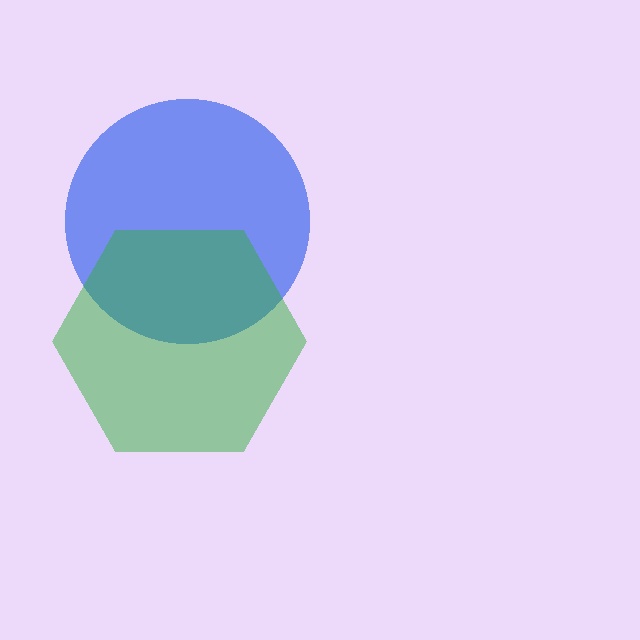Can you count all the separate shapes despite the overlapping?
Yes, there are 2 separate shapes.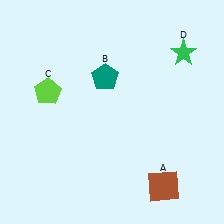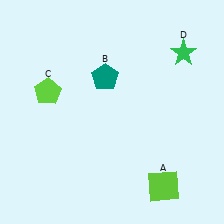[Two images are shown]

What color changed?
The square (A) changed from brown in Image 1 to lime in Image 2.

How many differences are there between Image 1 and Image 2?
There is 1 difference between the two images.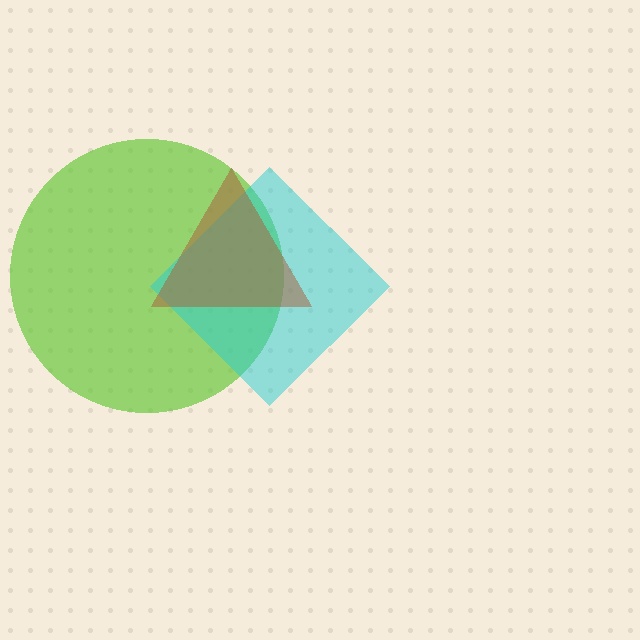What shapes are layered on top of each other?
The layered shapes are: a lime circle, a cyan diamond, a brown triangle.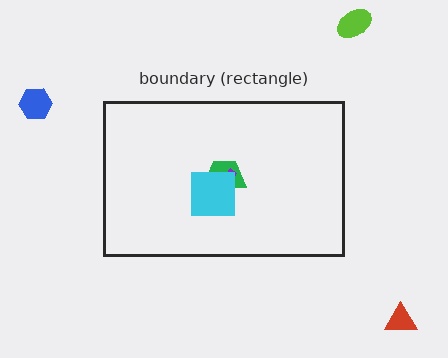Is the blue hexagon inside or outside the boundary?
Outside.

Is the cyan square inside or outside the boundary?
Inside.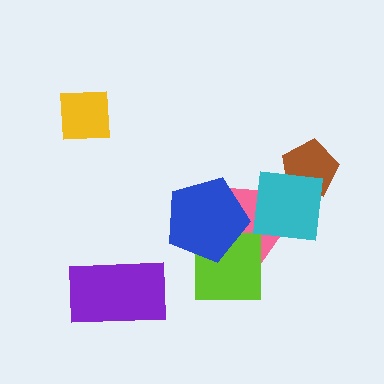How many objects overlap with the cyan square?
2 objects overlap with the cyan square.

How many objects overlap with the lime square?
2 objects overlap with the lime square.